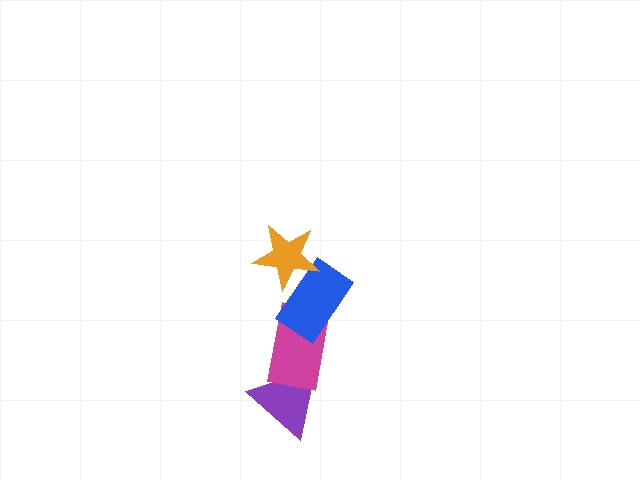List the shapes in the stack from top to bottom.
From top to bottom: the orange star, the blue rectangle, the magenta rectangle, the purple triangle.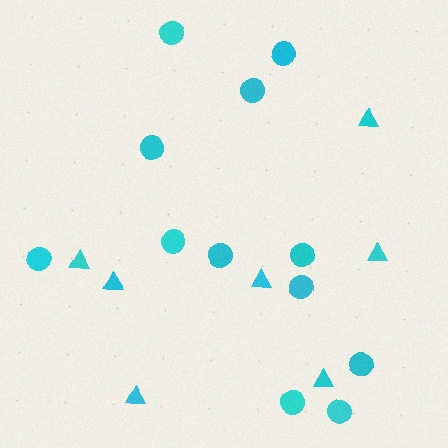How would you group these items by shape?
There are 2 groups: one group of circles (12) and one group of triangles (7).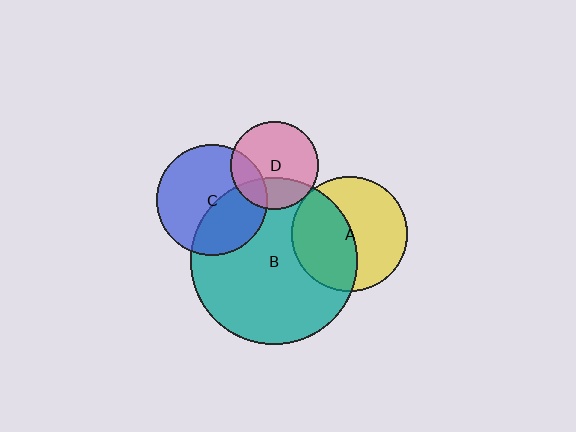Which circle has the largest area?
Circle B (teal).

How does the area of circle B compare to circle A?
Approximately 2.1 times.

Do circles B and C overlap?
Yes.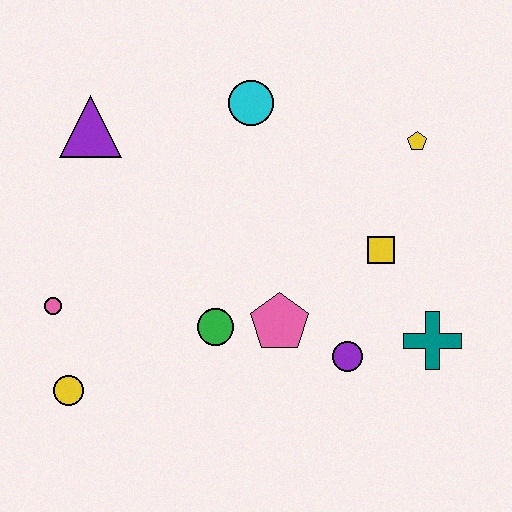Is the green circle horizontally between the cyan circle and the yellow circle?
Yes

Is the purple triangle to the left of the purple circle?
Yes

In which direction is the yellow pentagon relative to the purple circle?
The yellow pentagon is above the purple circle.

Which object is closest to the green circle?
The pink pentagon is closest to the green circle.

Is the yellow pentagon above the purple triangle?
No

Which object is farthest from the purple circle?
The purple triangle is farthest from the purple circle.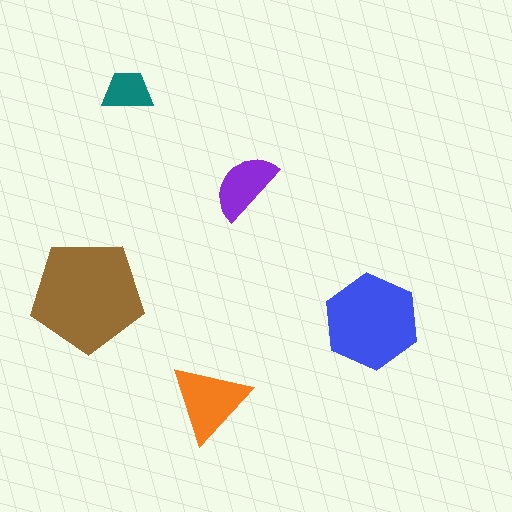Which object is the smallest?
The teal trapezoid.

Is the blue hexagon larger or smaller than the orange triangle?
Larger.